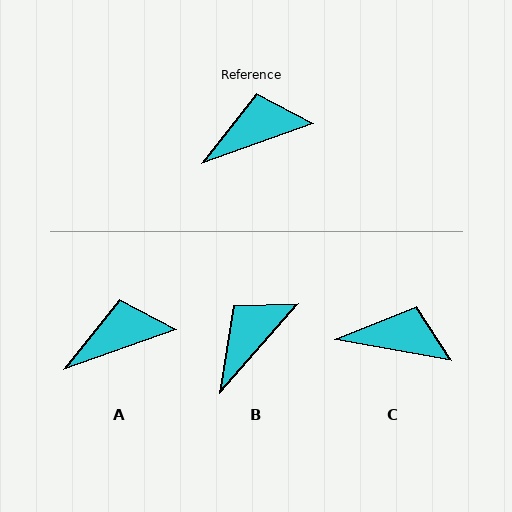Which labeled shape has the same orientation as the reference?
A.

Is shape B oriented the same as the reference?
No, it is off by about 29 degrees.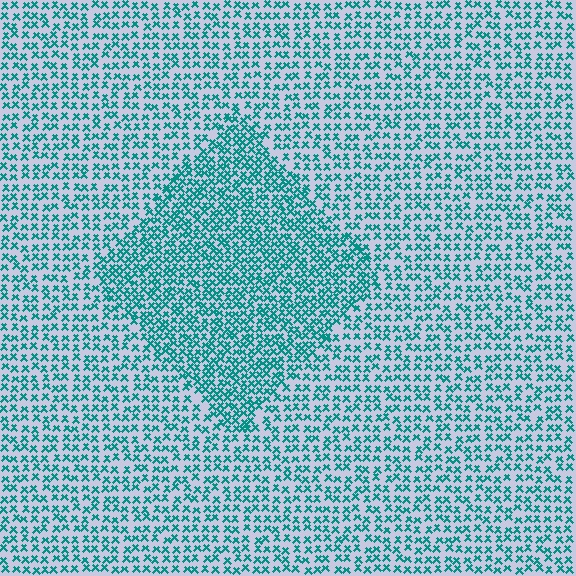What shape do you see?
I see a diamond.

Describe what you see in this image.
The image contains small teal elements arranged at two different densities. A diamond-shaped region is visible where the elements are more densely packed than the surrounding area.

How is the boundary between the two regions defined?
The boundary is defined by a change in element density (approximately 1.7x ratio). All elements are the same color, size, and shape.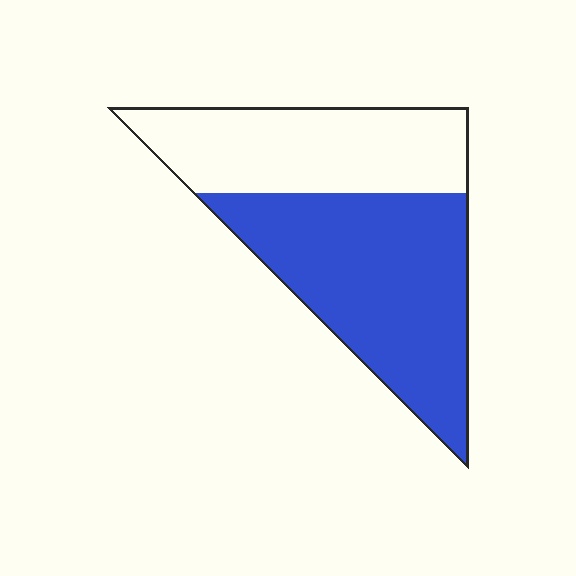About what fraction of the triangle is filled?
About three fifths (3/5).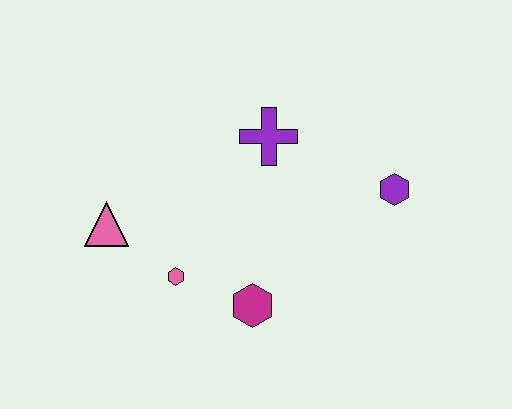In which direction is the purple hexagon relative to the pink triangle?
The purple hexagon is to the right of the pink triangle.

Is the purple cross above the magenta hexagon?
Yes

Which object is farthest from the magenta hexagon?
The purple hexagon is farthest from the magenta hexagon.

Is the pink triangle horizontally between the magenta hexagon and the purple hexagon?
No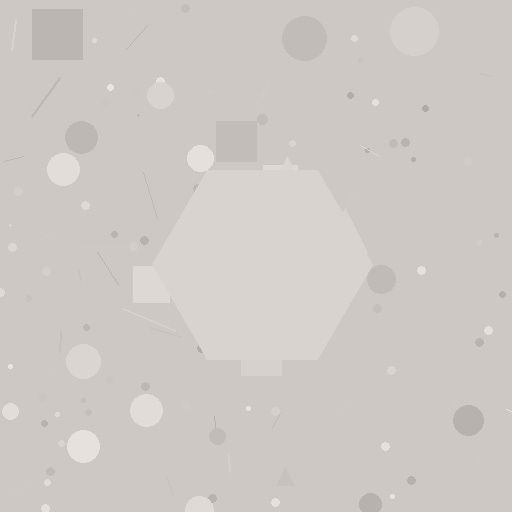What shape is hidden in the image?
A hexagon is hidden in the image.